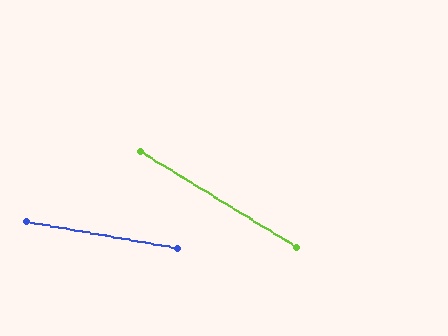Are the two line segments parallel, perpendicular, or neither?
Neither parallel nor perpendicular — they differ by about 21°.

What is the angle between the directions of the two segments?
Approximately 21 degrees.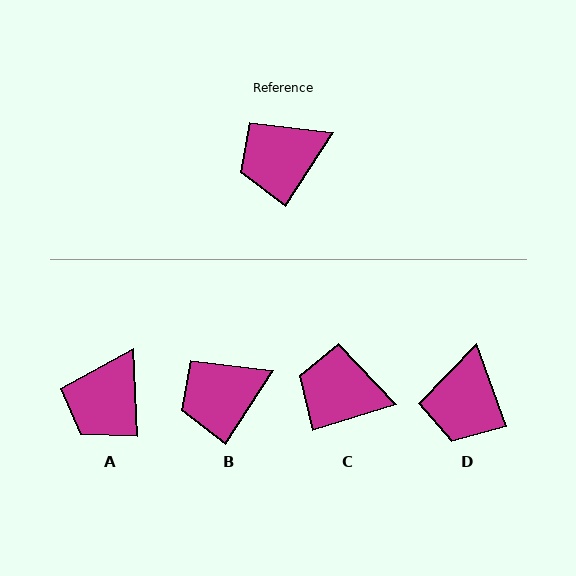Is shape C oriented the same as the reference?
No, it is off by about 40 degrees.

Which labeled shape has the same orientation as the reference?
B.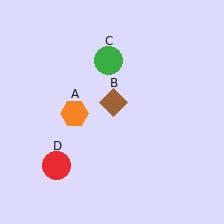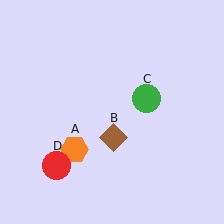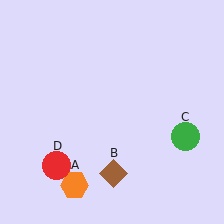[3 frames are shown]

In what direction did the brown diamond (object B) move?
The brown diamond (object B) moved down.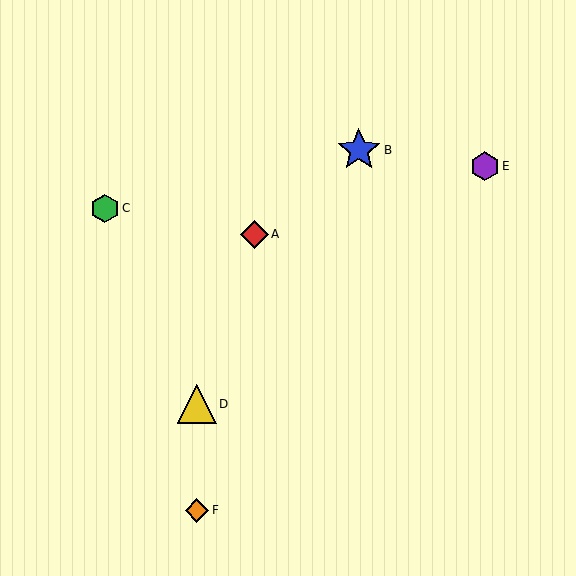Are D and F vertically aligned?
Yes, both are at x≈197.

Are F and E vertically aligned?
No, F is at x≈197 and E is at x≈485.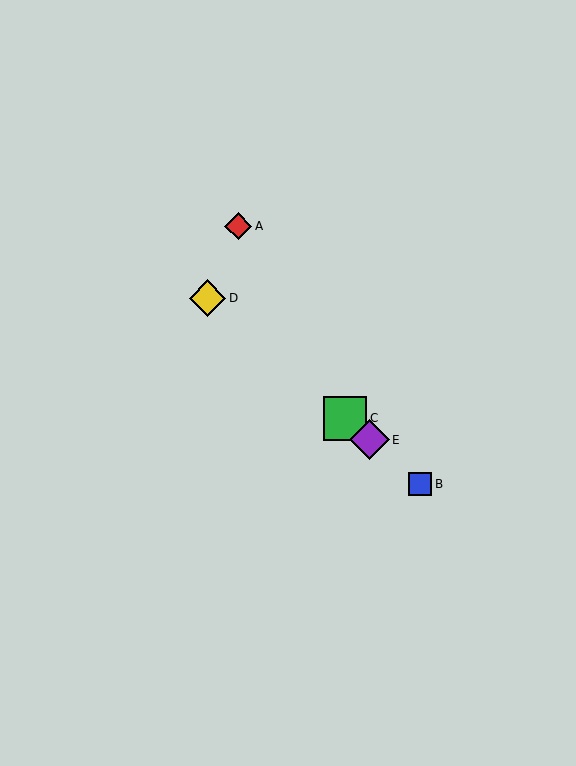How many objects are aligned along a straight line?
4 objects (B, C, D, E) are aligned along a straight line.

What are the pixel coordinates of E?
Object E is at (369, 440).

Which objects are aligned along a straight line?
Objects B, C, D, E are aligned along a straight line.